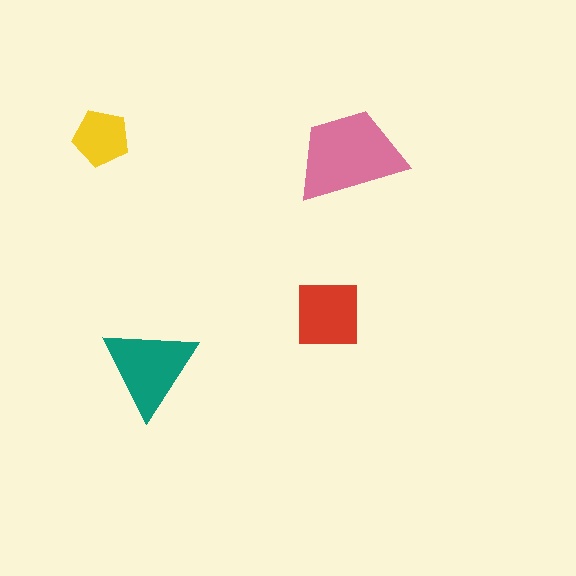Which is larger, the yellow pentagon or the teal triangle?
The teal triangle.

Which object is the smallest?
The yellow pentagon.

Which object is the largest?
The pink trapezoid.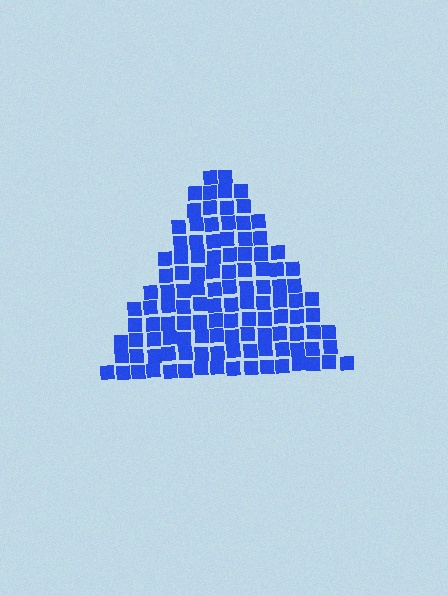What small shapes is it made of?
It is made of small squares.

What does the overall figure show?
The overall figure shows a triangle.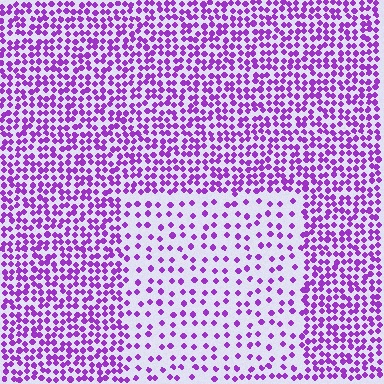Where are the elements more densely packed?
The elements are more densely packed outside the rectangle boundary.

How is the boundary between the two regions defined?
The boundary is defined by a change in element density (approximately 2.3x ratio). All elements are the same color, size, and shape.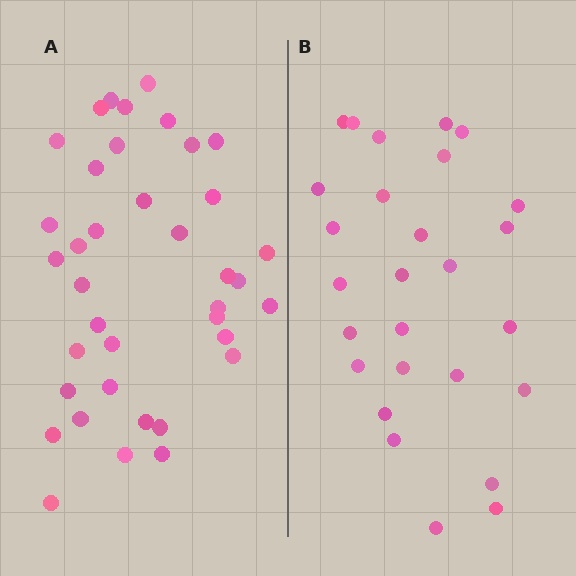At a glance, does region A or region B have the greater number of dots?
Region A (the left region) has more dots.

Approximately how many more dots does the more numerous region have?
Region A has roughly 12 or so more dots than region B.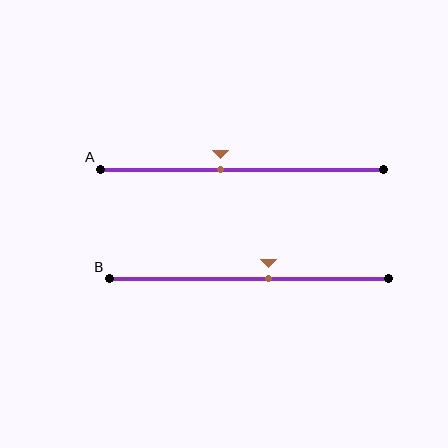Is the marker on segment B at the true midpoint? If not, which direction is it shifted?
No, the marker on segment B is shifted to the right by about 7% of the segment length.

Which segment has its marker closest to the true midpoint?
Segment B has its marker closest to the true midpoint.